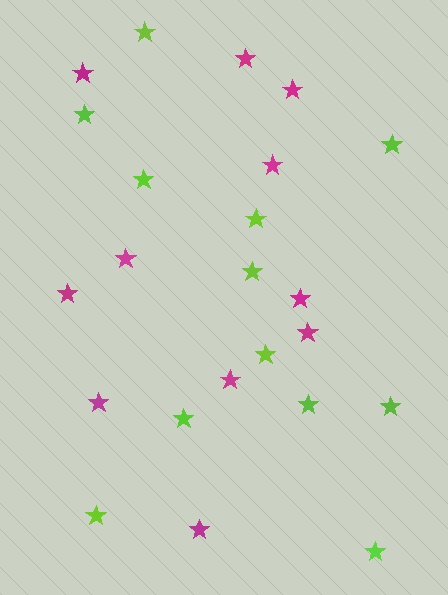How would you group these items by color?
There are 2 groups: one group of magenta stars (11) and one group of lime stars (12).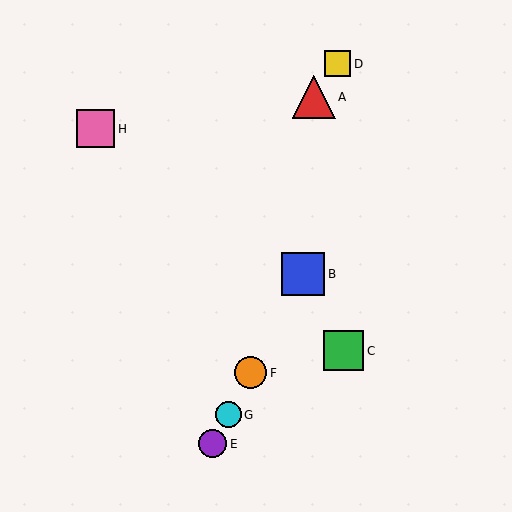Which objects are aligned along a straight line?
Objects B, E, F, G are aligned along a straight line.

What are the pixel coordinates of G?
Object G is at (228, 415).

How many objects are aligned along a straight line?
4 objects (B, E, F, G) are aligned along a straight line.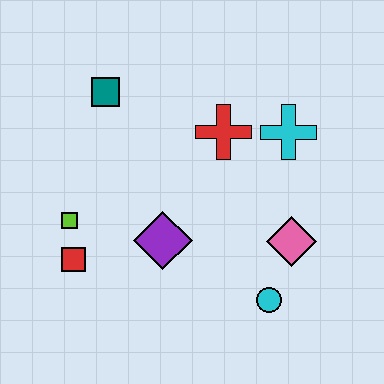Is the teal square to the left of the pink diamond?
Yes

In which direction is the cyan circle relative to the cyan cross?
The cyan circle is below the cyan cross.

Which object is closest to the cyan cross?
The red cross is closest to the cyan cross.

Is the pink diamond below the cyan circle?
No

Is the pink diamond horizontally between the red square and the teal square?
No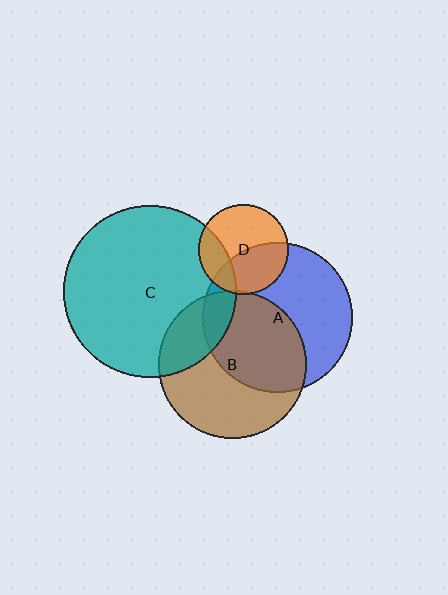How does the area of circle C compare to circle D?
Approximately 3.7 times.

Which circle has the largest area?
Circle C (teal).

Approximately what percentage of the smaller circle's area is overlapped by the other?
Approximately 40%.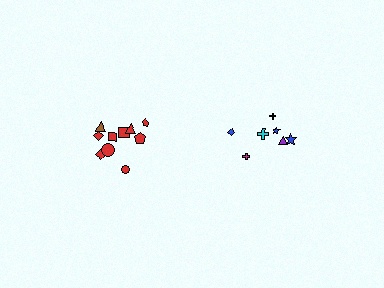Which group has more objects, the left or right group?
The left group.